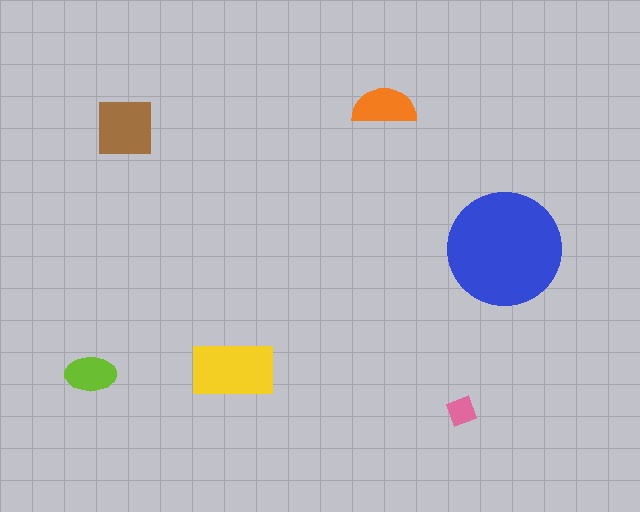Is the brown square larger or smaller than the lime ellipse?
Larger.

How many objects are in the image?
There are 6 objects in the image.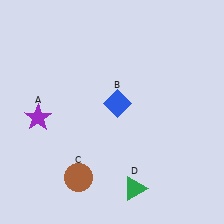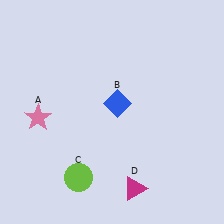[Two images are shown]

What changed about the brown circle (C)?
In Image 1, C is brown. In Image 2, it changed to lime.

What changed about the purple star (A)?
In Image 1, A is purple. In Image 2, it changed to pink.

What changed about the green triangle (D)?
In Image 1, D is green. In Image 2, it changed to magenta.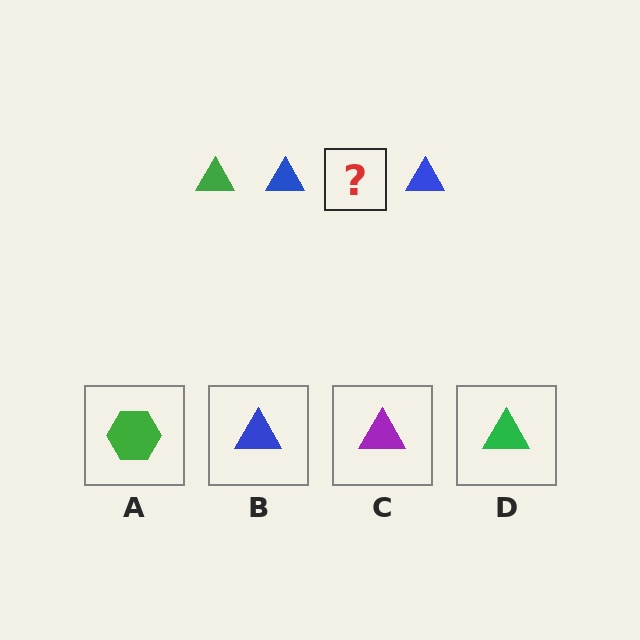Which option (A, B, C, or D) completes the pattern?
D.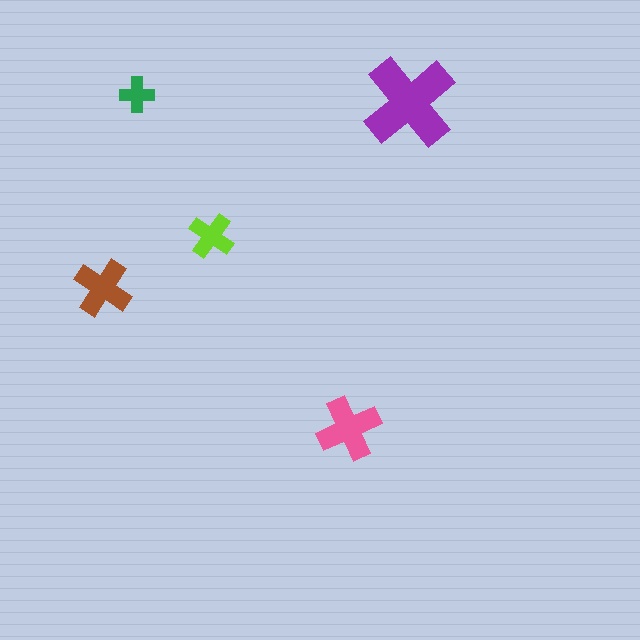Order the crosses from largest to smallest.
the purple one, the pink one, the brown one, the lime one, the green one.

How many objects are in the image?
There are 5 objects in the image.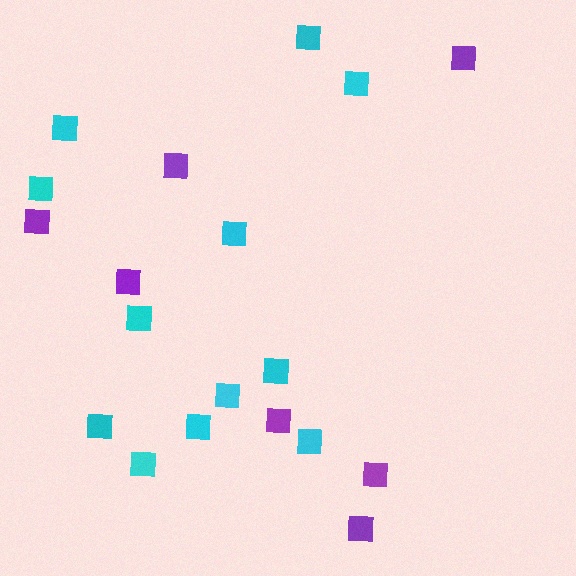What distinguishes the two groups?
There are 2 groups: one group of purple squares (7) and one group of cyan squares (12).